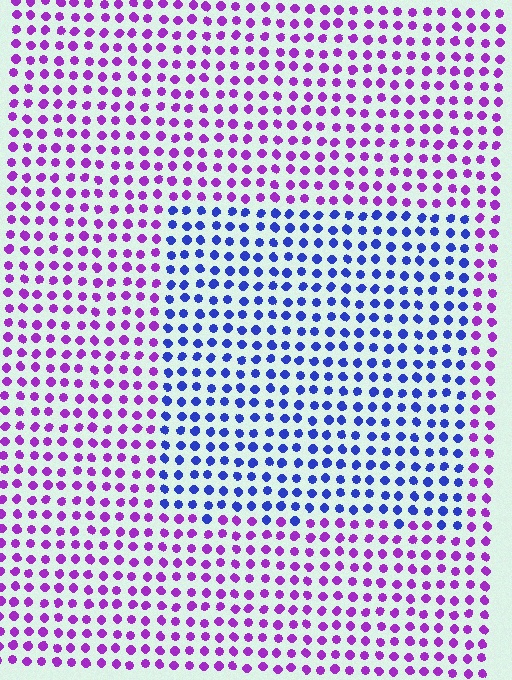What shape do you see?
I see a rectangle.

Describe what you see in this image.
The image is filled with small purple elements in a uniform arrangement. A rectangle-shaped region is visible where the elements are tinted to a slightly different hue, forming a subtle color boundary.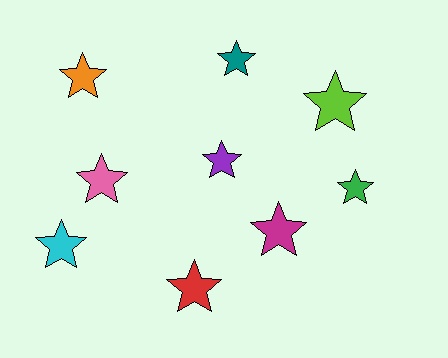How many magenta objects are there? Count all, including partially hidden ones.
There is 1 magenta object.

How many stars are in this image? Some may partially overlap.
There are 9 stars.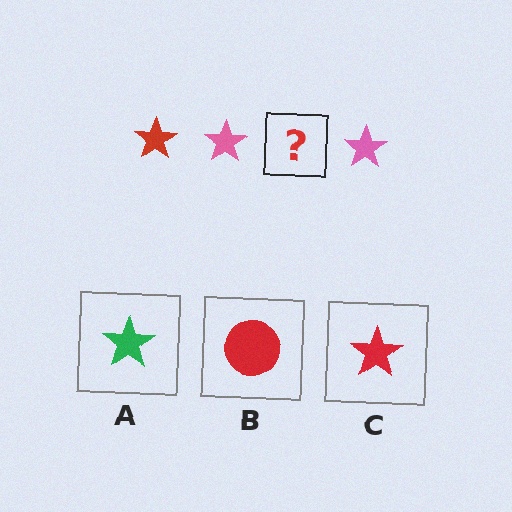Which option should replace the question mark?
Option C.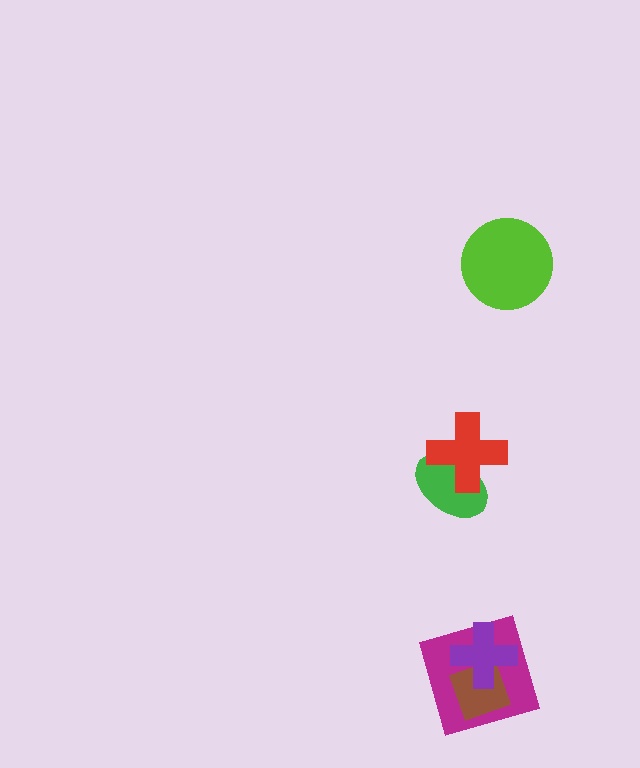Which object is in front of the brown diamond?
The purple cross is in front of the brown diamond.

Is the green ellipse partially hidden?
Yes, it is partially covered by another shape.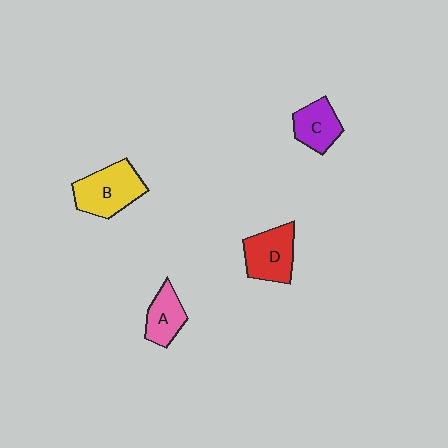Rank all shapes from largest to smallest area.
From largest to smallest: B (yellow), D (red), C (purple), A (pink).